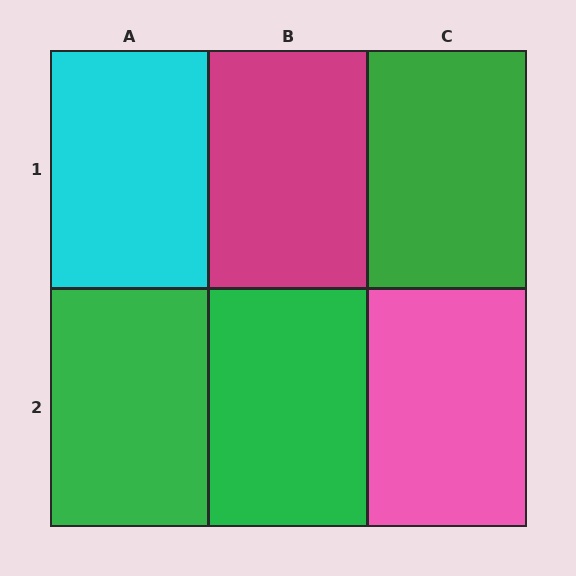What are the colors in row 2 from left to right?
Green, green, pink.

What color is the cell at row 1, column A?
Cyan.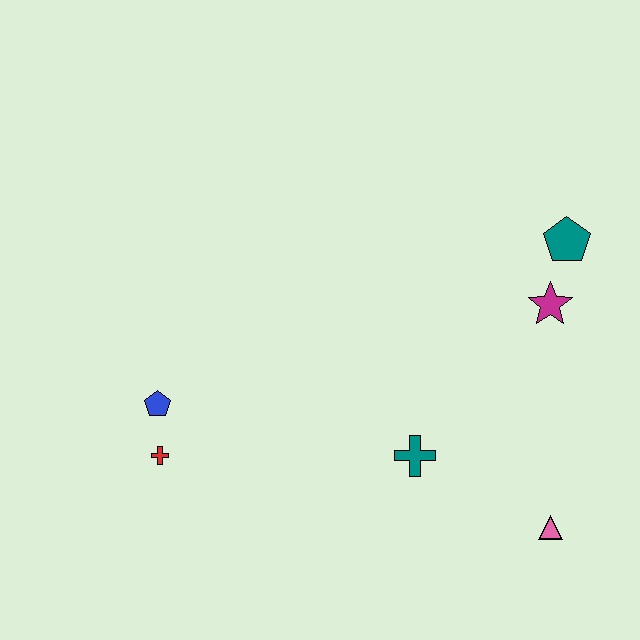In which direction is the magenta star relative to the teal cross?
The magenta star is above the teal cross.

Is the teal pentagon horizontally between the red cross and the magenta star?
No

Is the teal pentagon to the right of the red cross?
Yes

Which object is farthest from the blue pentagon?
The teal pentagon is farthest from the blue pentagon.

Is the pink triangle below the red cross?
Yes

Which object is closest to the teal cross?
The pink triangle is closest to the teal cross.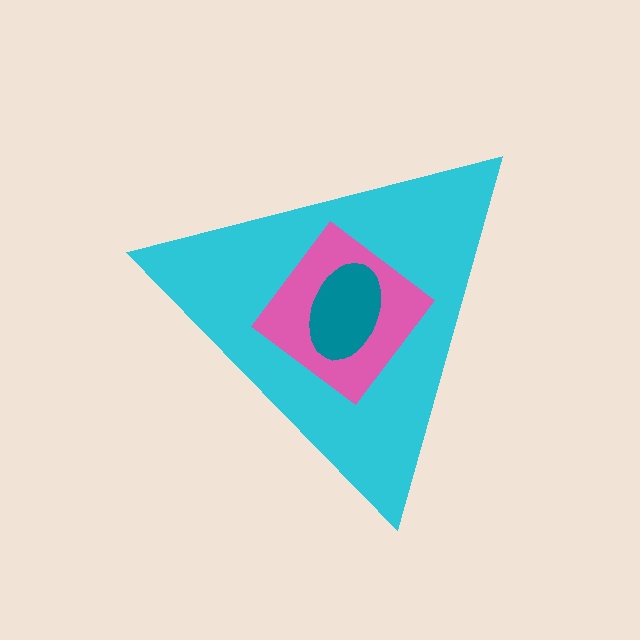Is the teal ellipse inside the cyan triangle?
Yes.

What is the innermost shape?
The teal ellipse.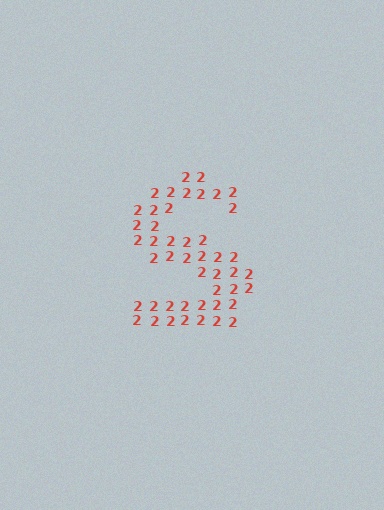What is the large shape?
The large shape is the letter S.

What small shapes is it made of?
It is made of small digit 2's.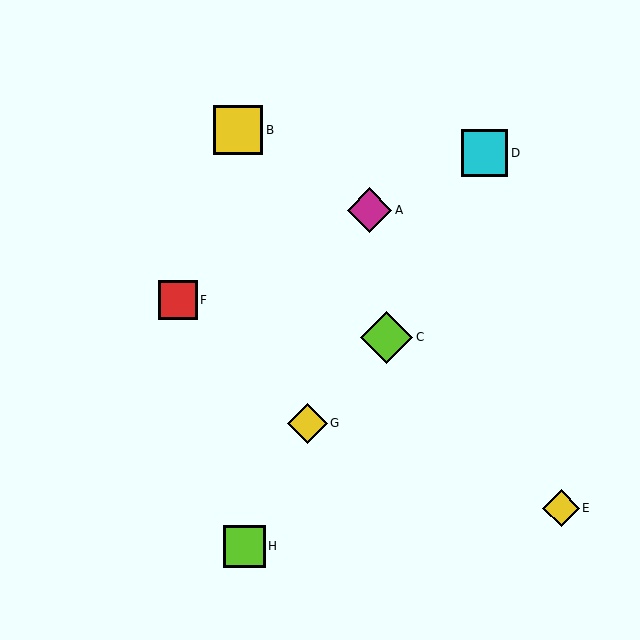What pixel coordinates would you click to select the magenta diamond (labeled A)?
Click at (370, 210) to select the magenta diamond A.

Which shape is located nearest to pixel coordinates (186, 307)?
The red square (labeled F) at (178, 300) is nearest to that location.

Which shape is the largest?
The lime diamond (labeled C) is the largest.